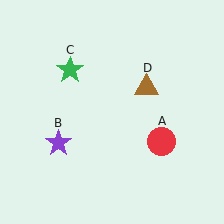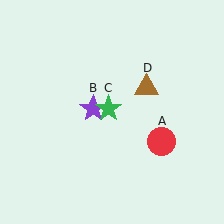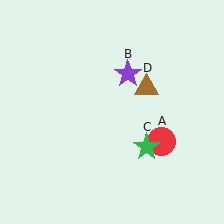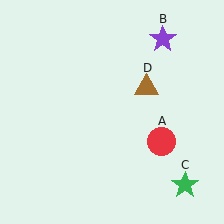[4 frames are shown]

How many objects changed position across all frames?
2 objects changed position: purple star (object B), green star (object C).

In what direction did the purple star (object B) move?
The purple star (object B) moved up and to the right.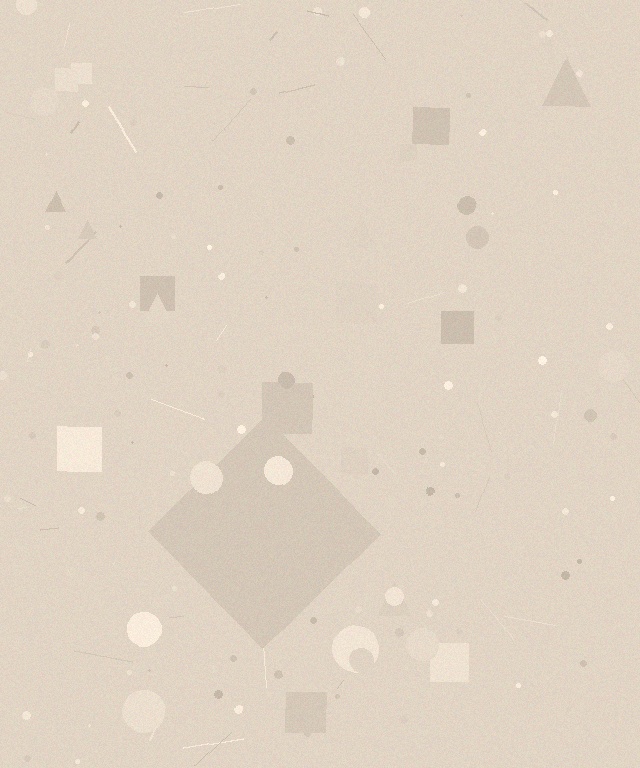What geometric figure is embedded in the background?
A diamond is embedded in the background.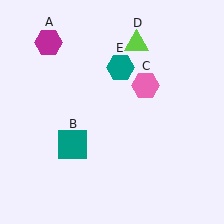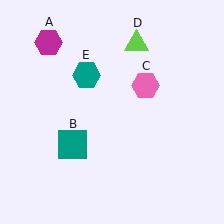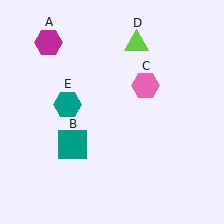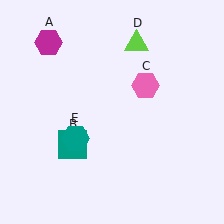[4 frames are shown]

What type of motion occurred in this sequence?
The teal hexagon (object E) rotated counterclockwise around the center of the scene.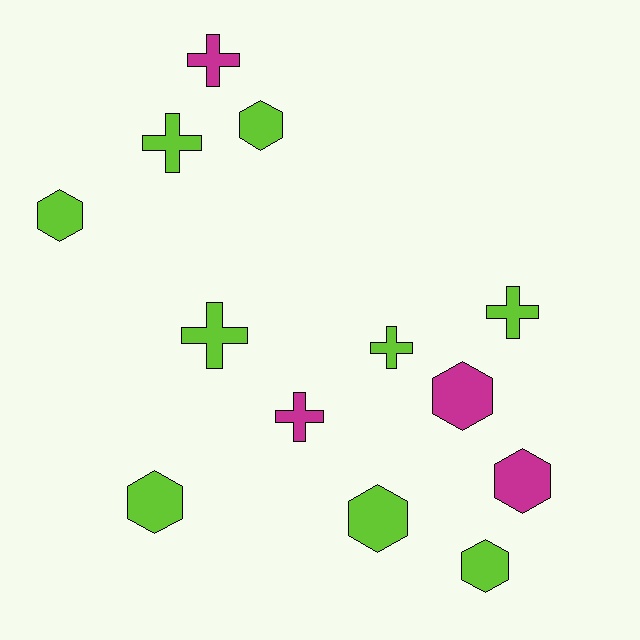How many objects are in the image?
There are 13 objects.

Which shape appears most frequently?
Hexagon, with 7 objects.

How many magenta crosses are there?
There are 2 magenta crosses.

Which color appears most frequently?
Lime, with 9 objects.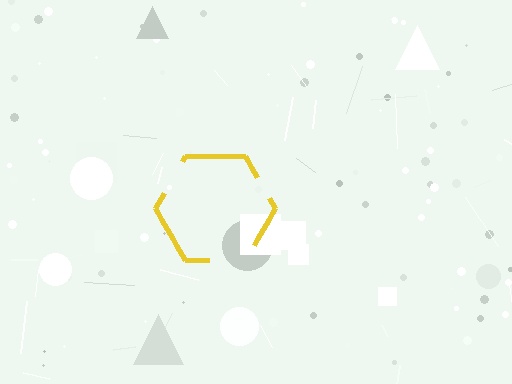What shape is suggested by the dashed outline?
The dashed outline suggests a hexagon.